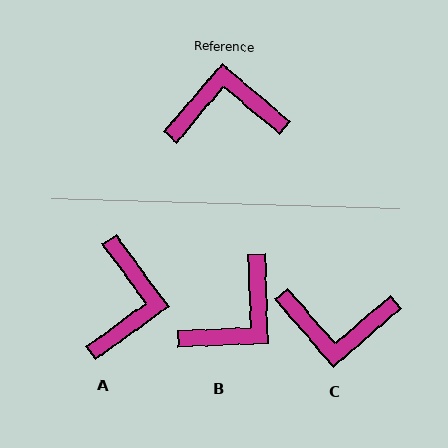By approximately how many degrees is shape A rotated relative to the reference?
Approximately 104 degrees clockwise.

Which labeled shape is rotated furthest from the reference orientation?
C, about 171 degrees away.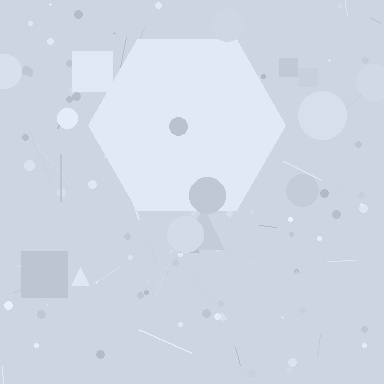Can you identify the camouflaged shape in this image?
The camouflaged shape is a hexagon.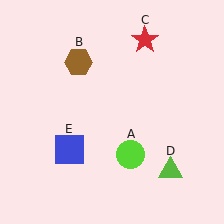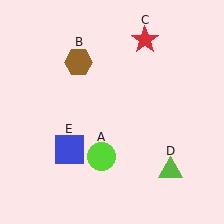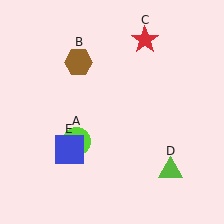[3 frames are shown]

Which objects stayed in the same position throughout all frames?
Brown hexagon (object B) and red star (object C) and lime triangle (object D) and blue square (object E) remained stationary.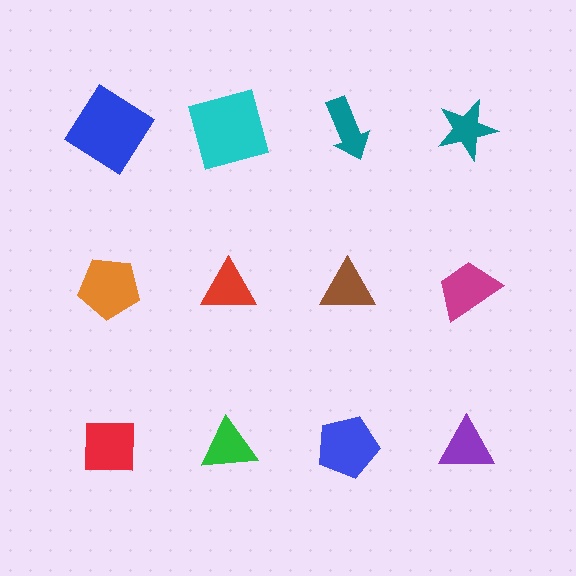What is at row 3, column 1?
A red square.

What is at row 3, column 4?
A purple triangle.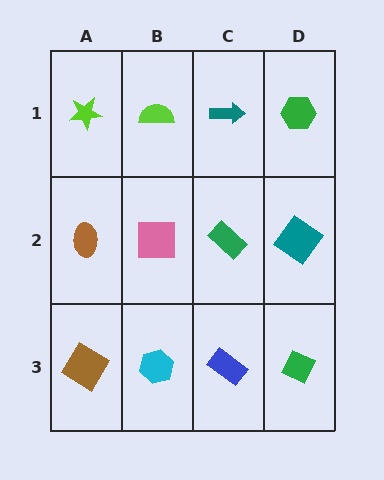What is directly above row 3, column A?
A brown ellipse.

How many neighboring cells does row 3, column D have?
2.